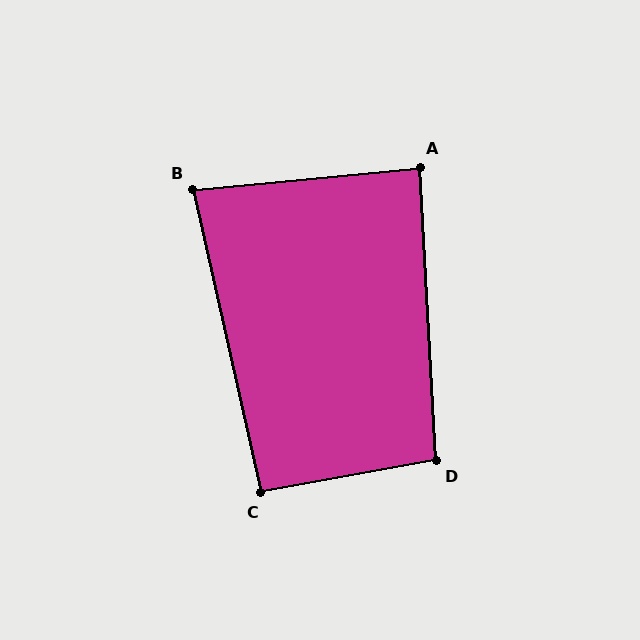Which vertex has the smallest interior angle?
B, at approximately 83 degrees.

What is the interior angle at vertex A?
Approximately 88 degrees (approximately right).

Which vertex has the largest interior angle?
D, at approximately 97 degrees.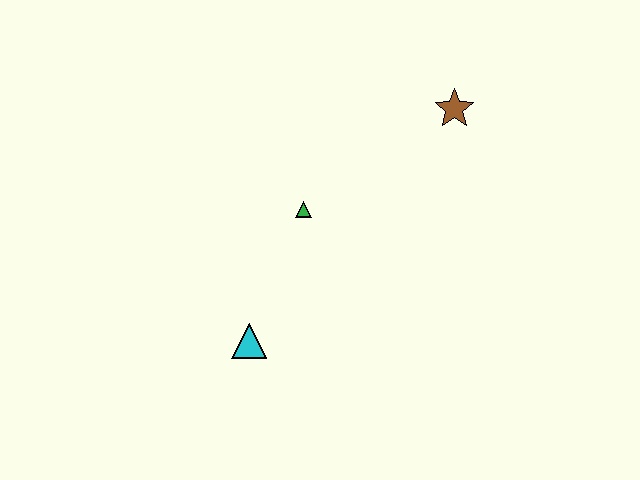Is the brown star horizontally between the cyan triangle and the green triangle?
No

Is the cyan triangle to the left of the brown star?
Yes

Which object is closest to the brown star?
The green triangle is closest to the brown star.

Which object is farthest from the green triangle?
The brown star is farthest from the green triangle.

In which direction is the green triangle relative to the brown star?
The green triangle is to the left of the brown star.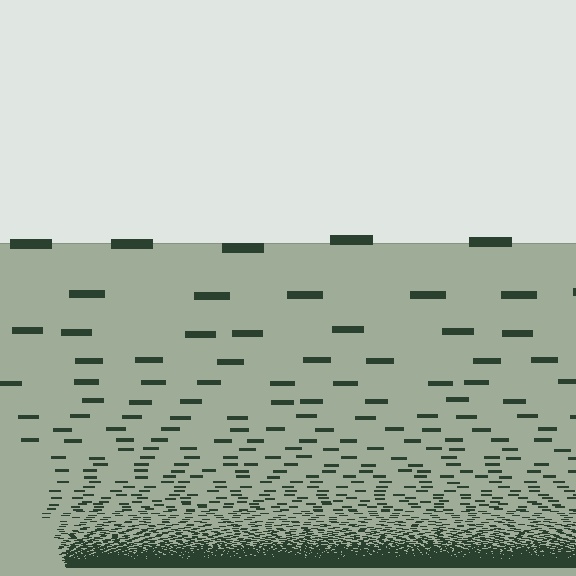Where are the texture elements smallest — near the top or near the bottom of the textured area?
Near the bottom.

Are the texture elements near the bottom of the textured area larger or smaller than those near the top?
Smaller. The gradient is inverted — elements near the bottom are smaller and denser.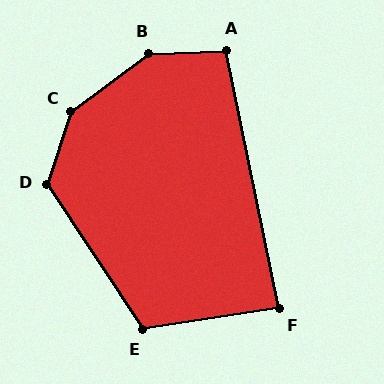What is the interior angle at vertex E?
Approximately 115 degrees (obtuse).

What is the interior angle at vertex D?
Approximately 128 degrees (obtuse).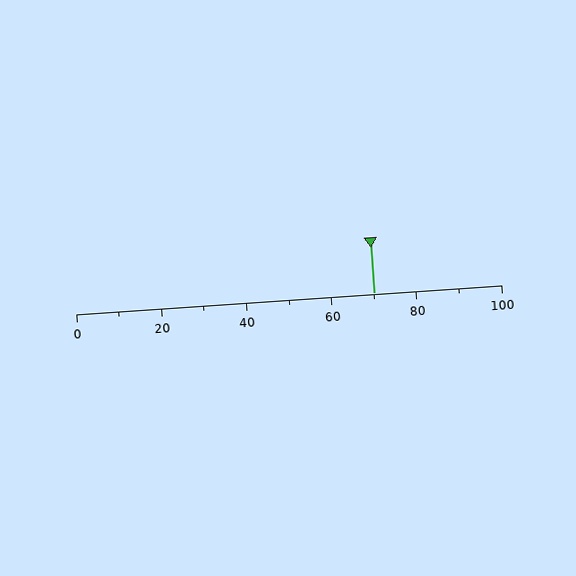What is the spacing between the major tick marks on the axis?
The major ticks are spaced 20 apart.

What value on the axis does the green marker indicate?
The marker indicates approximately 70.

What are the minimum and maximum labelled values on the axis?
The axis runs from 0 to 100.